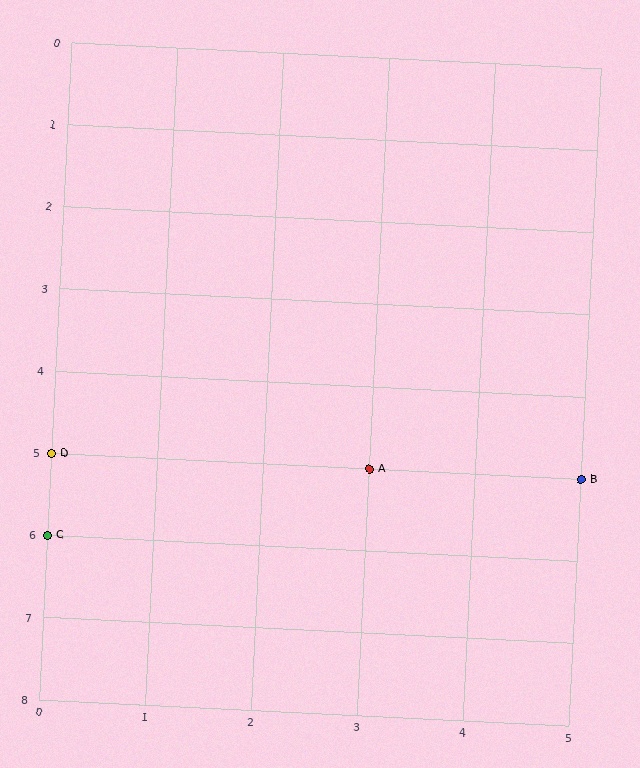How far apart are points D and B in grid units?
Points D and B are 5 columns apart.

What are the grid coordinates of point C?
Point C is at grid coordinates (0, 6).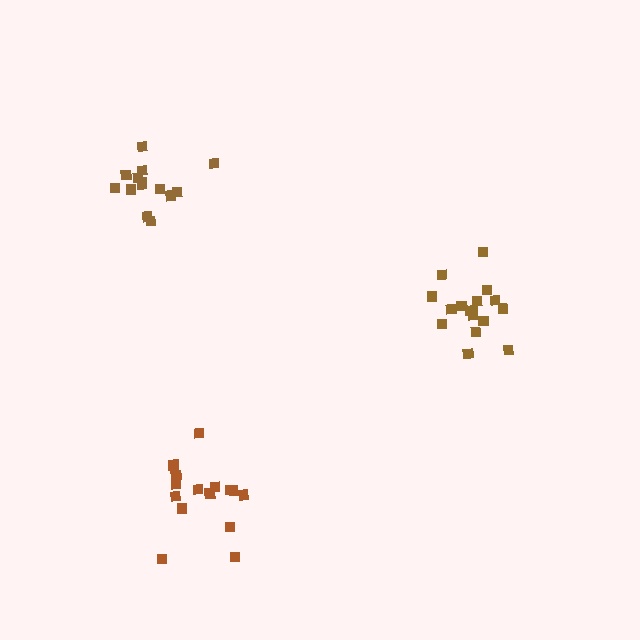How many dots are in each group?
Group 1: 17 dots, Group 2: 14 dots, Group 3: 15 dots (46 total).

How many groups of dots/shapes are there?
There are 3 groups.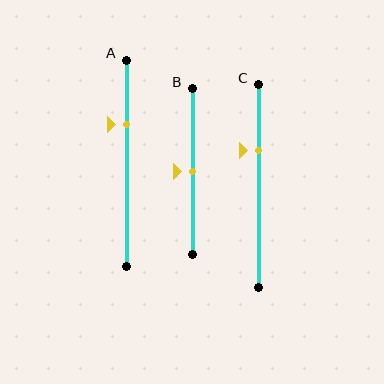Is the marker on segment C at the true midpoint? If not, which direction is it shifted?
No, the marker on segment C is shifted upward by about 18% of the segment length.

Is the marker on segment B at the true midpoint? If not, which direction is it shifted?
Yes, the marker on segment B is at the true midpoint.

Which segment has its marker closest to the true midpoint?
Segment B has its marker closest to the true midpoint.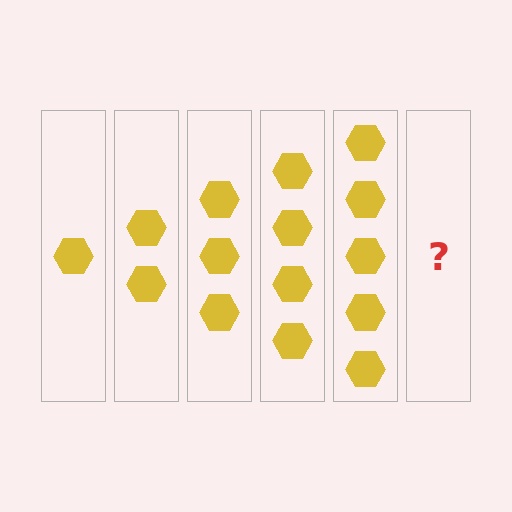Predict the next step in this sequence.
The next step is 6 hexagons.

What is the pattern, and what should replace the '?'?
The pattern is that each step adds one more hexagon. The '?' should be 6 hexagons.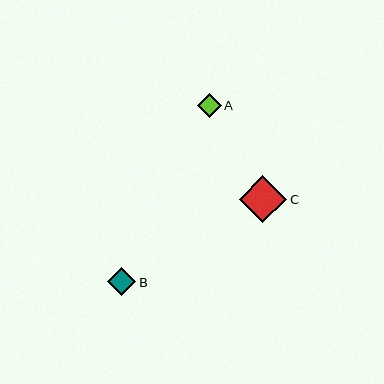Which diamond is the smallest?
Diamond A is the smallest with a size of approximately 24 pixels.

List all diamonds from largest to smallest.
From largest to smallest: C, B, A.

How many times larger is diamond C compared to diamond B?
Diamond C is approximately 1.7 times the size of diamond B.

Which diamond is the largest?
Diamond C is the largest with a size of approximately 47 pixels.